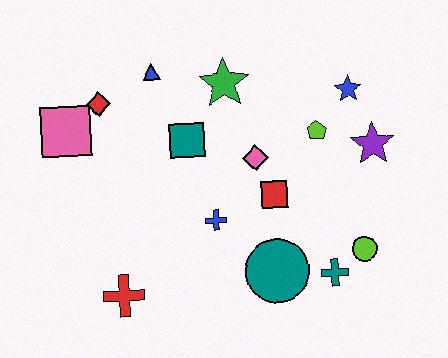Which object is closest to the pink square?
The red diamond is closest to the pink square.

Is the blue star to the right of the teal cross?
Yes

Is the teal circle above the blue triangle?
No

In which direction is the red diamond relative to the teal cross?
The red diamond is to the left of the teal cross.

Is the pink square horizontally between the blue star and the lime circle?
No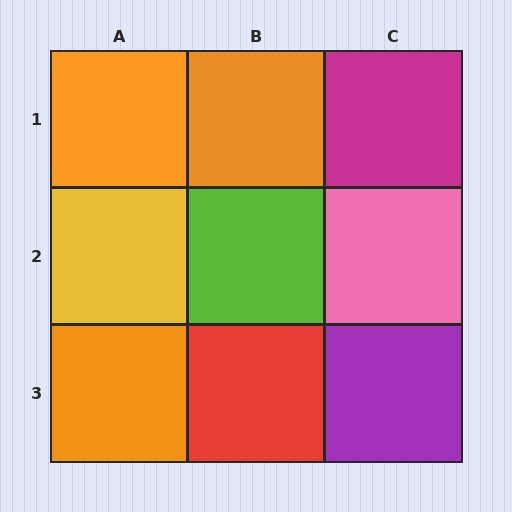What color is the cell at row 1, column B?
Orange.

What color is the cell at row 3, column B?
Red.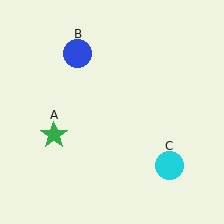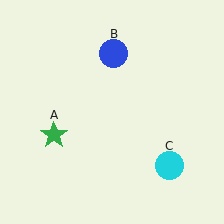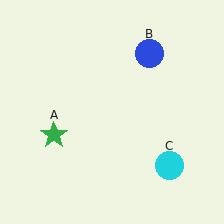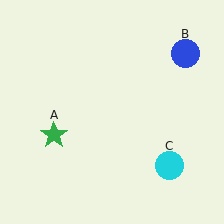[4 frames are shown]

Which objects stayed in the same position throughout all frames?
Green star (object A) and cyan circle (object C) remained stationary.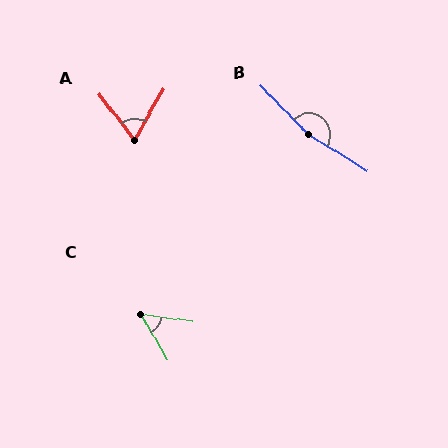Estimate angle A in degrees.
Approximately 68 degrees.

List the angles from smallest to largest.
C (52°), A (68°), B (166°).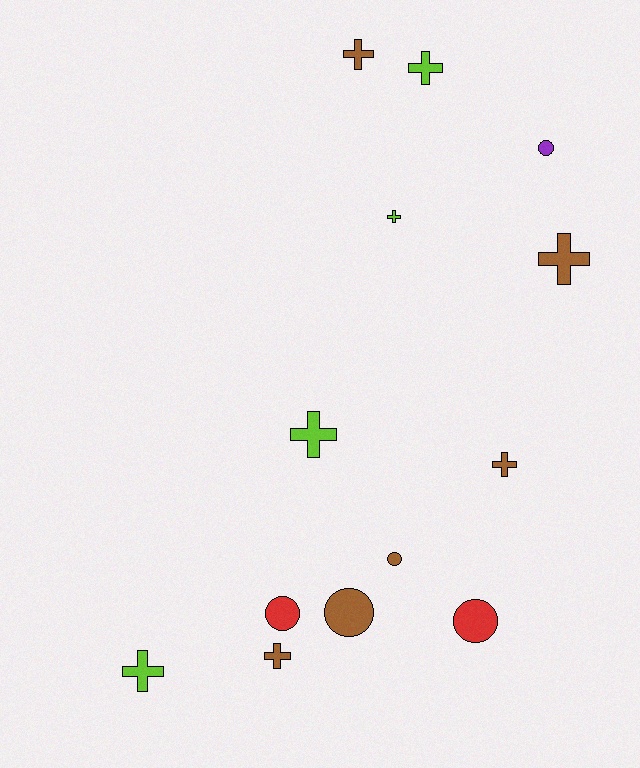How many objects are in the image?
There are 13 objects.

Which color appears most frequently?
Brown, with 6 objects.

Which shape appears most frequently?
Cross, with 8 objects.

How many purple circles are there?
There is 1 purple circle.